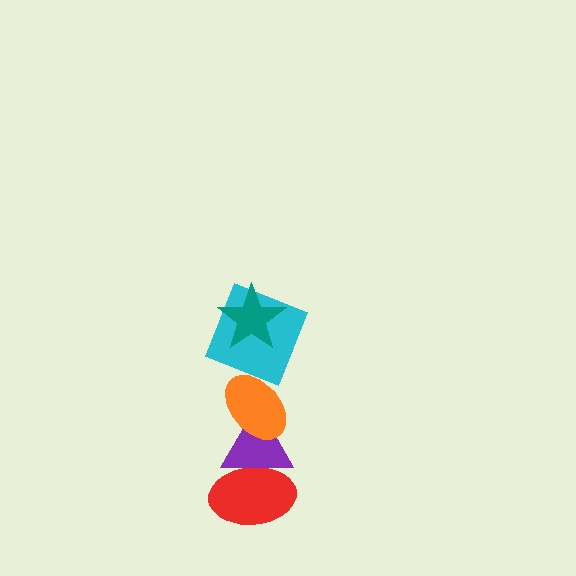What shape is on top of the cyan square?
The teal star is on top of the cyan square.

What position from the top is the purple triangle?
The purple triangle is 4th from the top.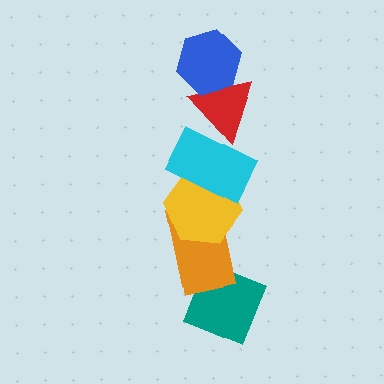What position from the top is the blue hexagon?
The blue hexagon is 1st from the top.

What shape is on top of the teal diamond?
The orange rectangle is on top of the teal diamond.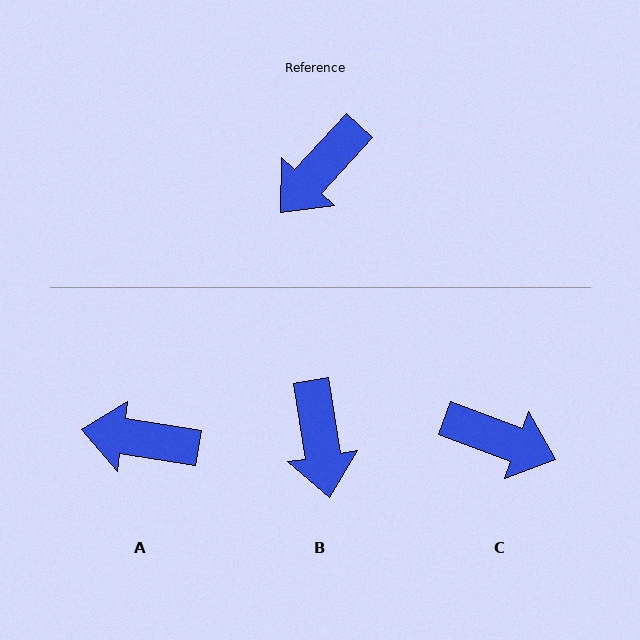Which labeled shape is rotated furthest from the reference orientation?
C, about 112 degrees away.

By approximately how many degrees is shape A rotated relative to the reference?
Approximately 56 degrees clockwise.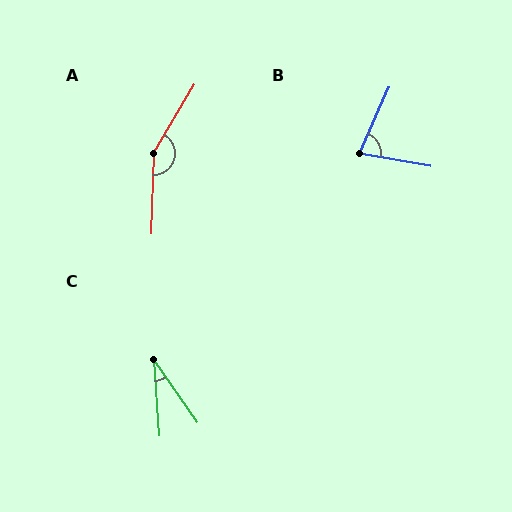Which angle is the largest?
A, at approximately 151 degrees.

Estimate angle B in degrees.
Approximately 75 degrees.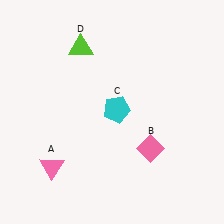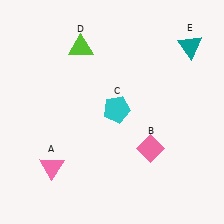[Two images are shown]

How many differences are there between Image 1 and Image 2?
There is 1 difference between the two images.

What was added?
A teal triangle (E) was added in Image 2.